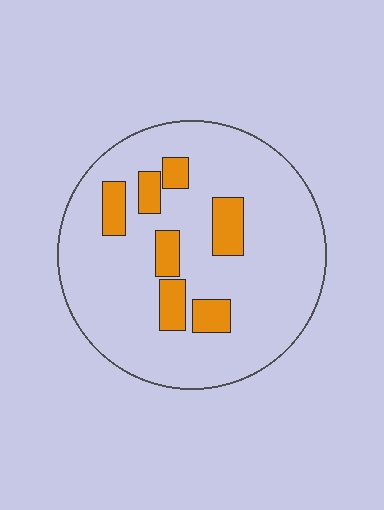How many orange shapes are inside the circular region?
7.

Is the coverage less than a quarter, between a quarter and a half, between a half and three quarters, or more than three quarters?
Less than a quarter.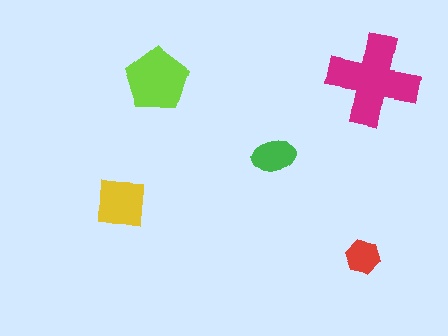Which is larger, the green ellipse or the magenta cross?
The magenta cross.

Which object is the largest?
The magenta cross.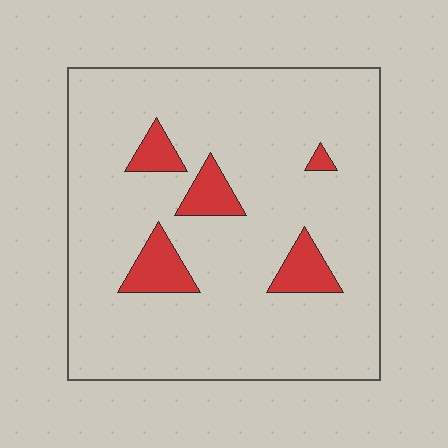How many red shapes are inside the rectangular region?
5.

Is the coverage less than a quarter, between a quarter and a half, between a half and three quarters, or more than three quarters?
Less than a quarter.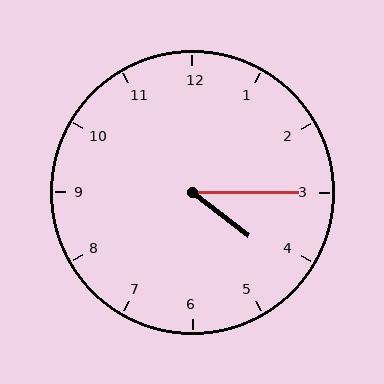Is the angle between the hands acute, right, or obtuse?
It is acute.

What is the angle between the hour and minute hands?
Approximately 38 degrees.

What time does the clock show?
4:15.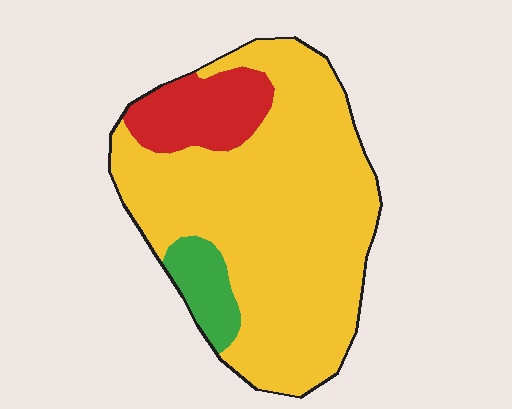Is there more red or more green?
Red.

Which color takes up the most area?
Yellow, at roughly 80%.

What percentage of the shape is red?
Red covers around 15% of the shape.